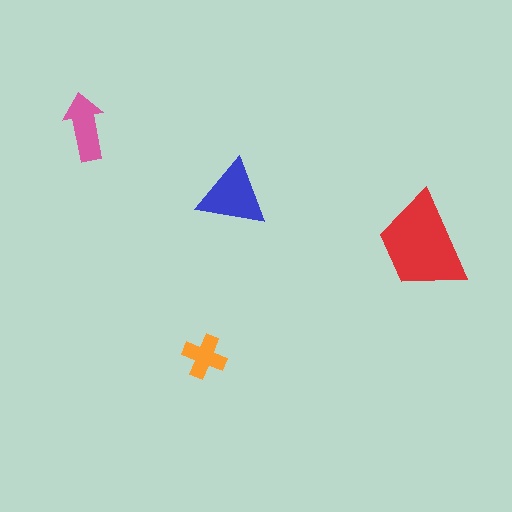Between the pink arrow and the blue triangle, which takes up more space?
The blue triangle.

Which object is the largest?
The red trapezoid.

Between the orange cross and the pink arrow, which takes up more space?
The pink arrow.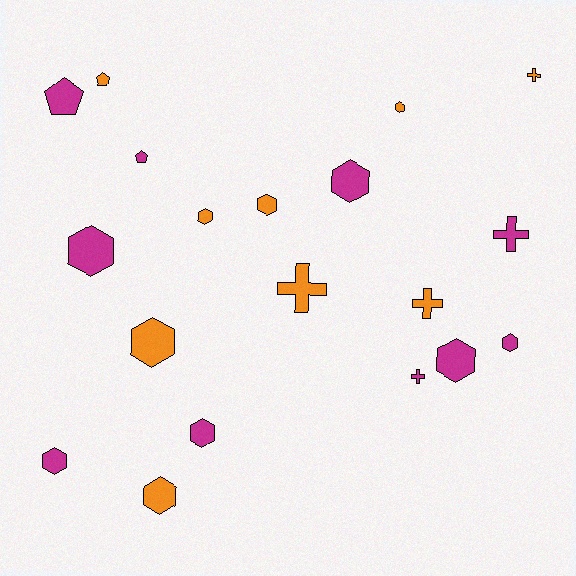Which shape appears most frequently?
Hexagon, with 11 objects.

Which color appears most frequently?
Magenta, with 10 objects.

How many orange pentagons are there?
There is 1 orange pentagon.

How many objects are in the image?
There are 19 objects.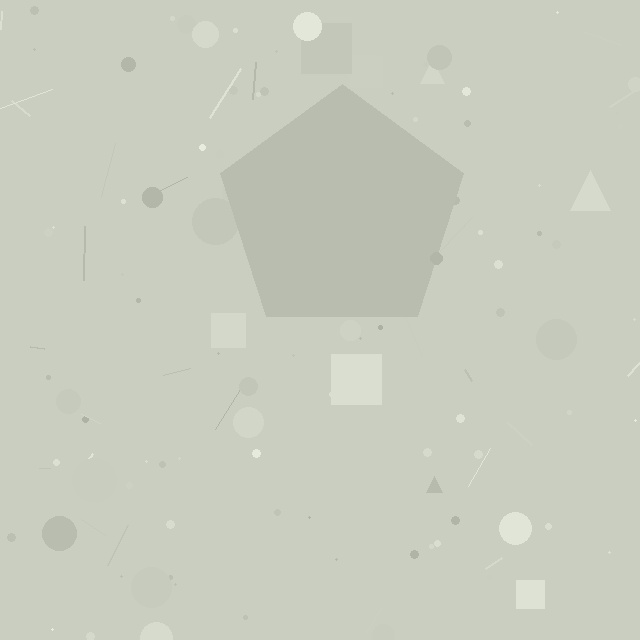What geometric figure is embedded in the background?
A pentagon is embedded in the background.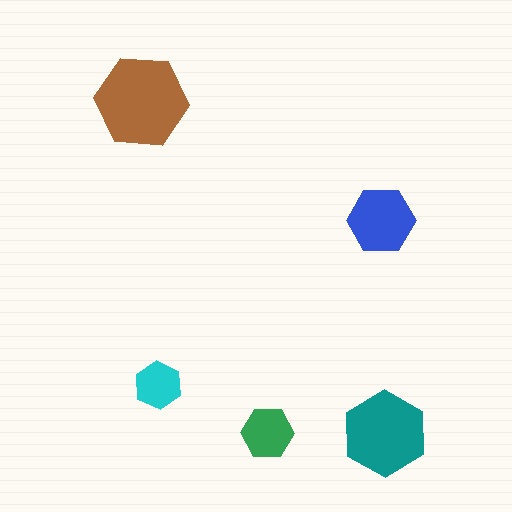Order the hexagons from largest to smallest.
the brown one, the teal one, the blue one, the green one, the cyan one.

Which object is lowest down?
The teal hexagon is bottommost.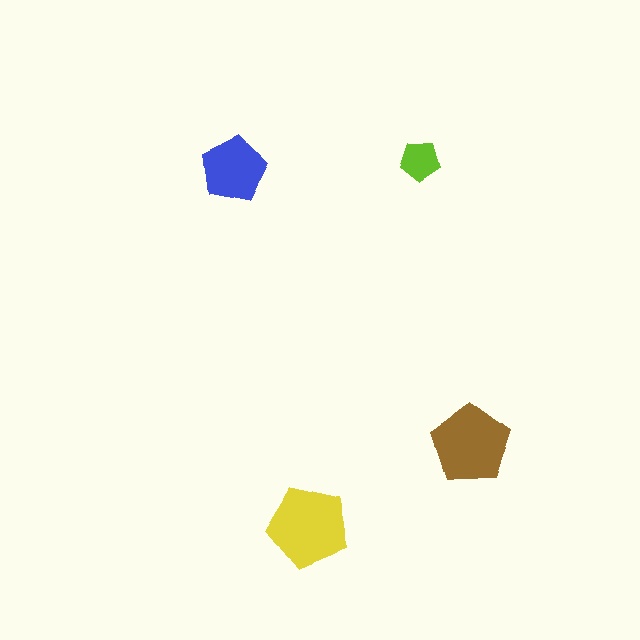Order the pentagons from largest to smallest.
the yellow one, the brown one, the blue one, the lime one.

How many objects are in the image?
There are 4 objects in the image.